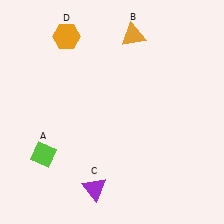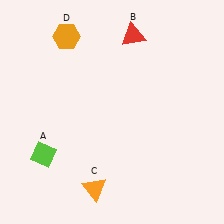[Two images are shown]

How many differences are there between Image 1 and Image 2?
There are 2 differences between the two images.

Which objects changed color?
B changed from orange to red. C changed from purple to orange.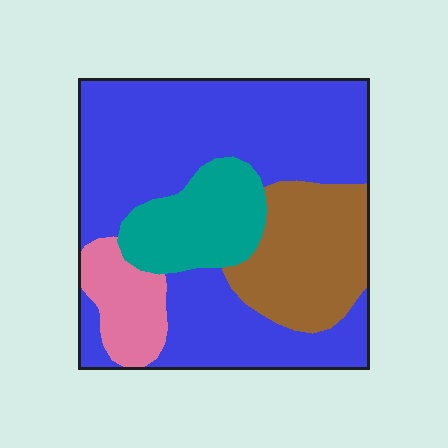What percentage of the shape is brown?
Brown takes up about one fifth (1/5) of the shape.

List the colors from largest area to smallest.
From largest to smallest: blue, brown, teal, pink.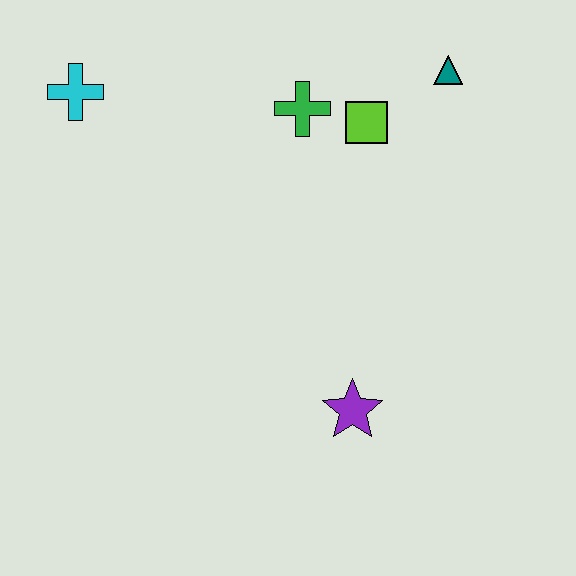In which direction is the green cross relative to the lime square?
The green cross is to the left of the lime square.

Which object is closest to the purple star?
The lime square is closest to the purple star.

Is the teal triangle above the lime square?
Yes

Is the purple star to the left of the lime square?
Yes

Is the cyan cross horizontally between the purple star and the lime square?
No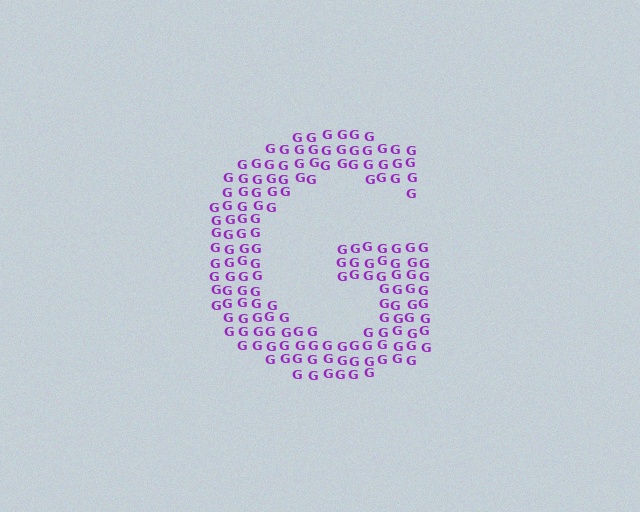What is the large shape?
The large shape is the letter G.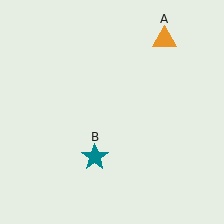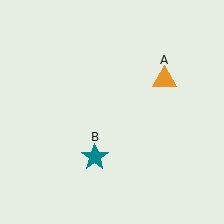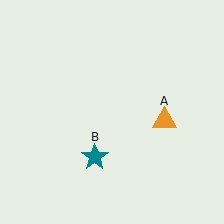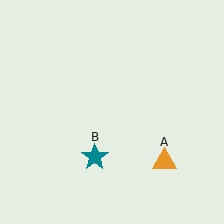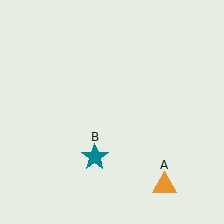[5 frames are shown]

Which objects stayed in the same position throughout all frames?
Teal star (object B) remained stationary.